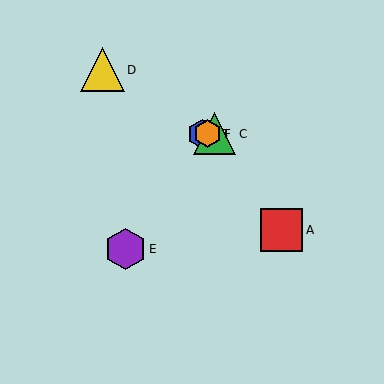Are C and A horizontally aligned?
No, C is at y≈134 and A is at y≈230.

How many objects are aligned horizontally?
3 objects (B, C, F) are aligned horizontally.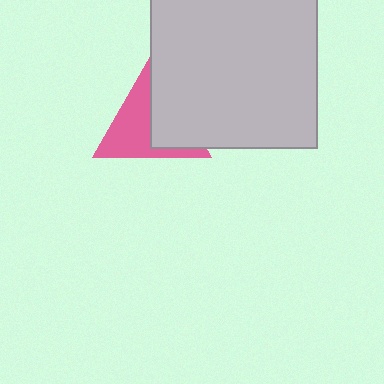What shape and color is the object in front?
The object in front is a light gray rectangle.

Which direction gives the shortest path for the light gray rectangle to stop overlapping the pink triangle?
Moving right gives the shortest separation.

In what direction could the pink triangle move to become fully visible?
The pink triangle could move left. That would shift it out from behind the light gray rectangle entirely.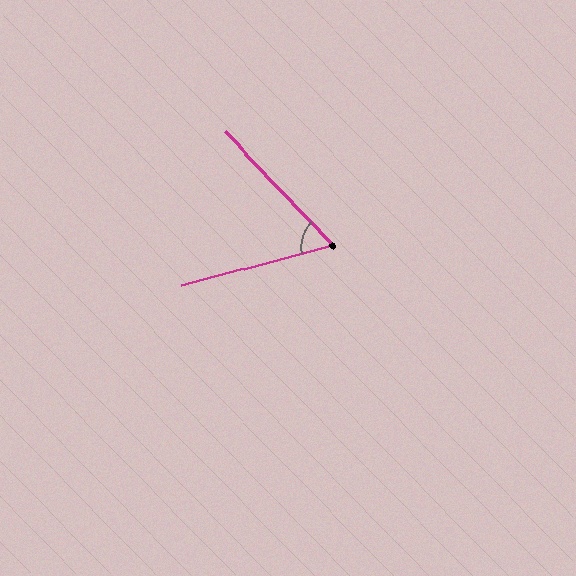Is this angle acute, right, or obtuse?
It is acute.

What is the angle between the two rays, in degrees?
Approximately 61 degrees.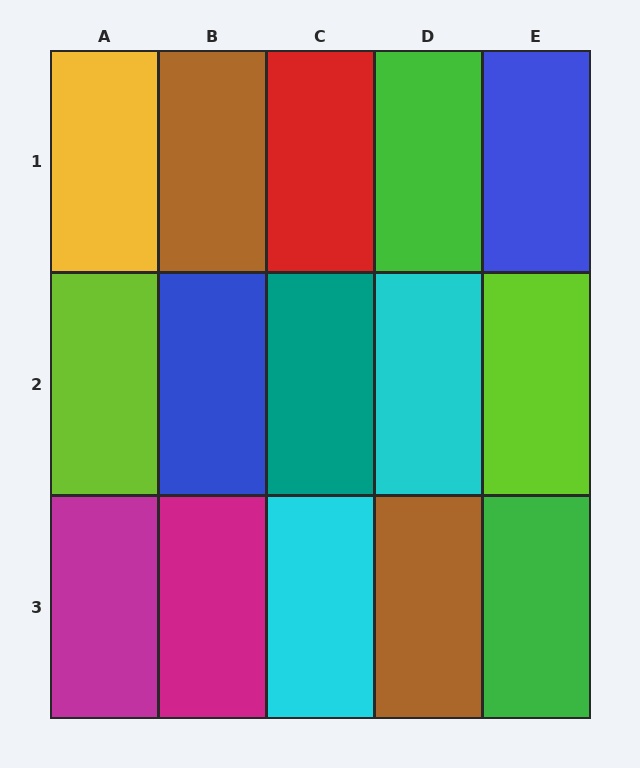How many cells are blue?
2 cells are blue.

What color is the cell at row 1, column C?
Red.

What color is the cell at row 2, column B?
Blue.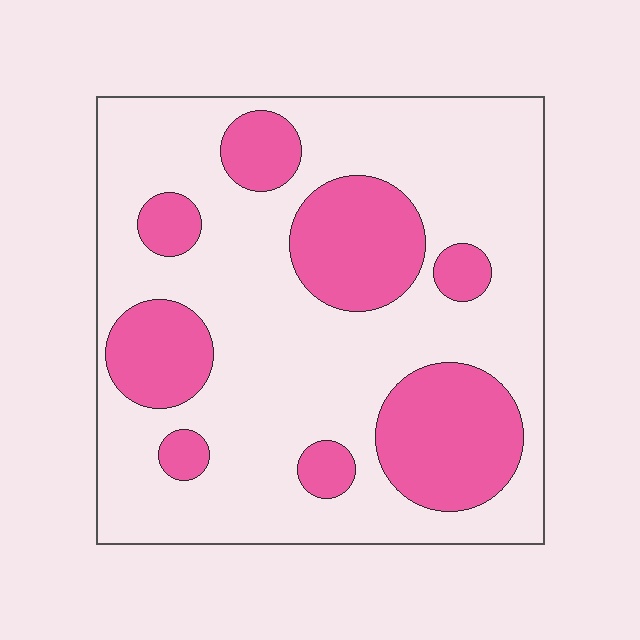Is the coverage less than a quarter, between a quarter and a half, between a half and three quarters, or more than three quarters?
Between a quarter and a half.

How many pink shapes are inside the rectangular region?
8.